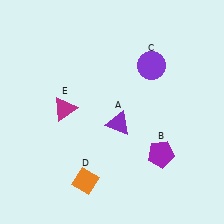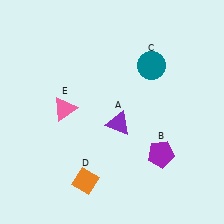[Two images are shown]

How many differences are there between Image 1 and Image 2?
There are 2 differences between the two images.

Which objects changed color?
C changed from purple to teal. E changed from magenta to pink.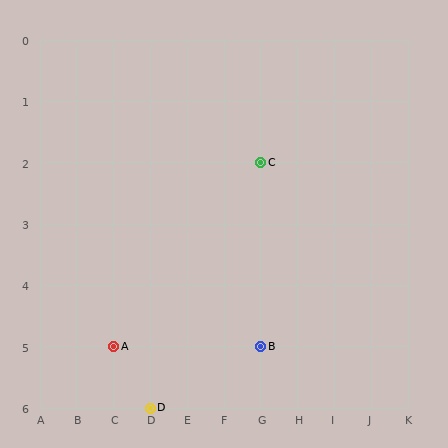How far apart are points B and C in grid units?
Points B and C are 3 rows apart.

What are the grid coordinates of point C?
Point C is at grid coordinates (G, 2).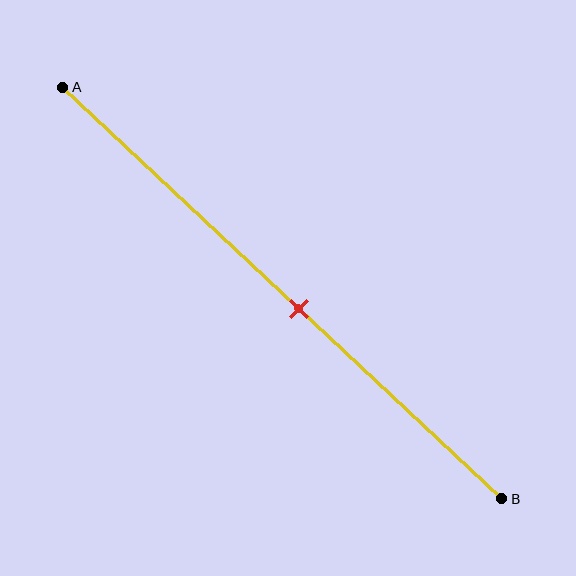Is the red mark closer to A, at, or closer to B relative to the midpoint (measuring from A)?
The red mark is closer to point B than the midpoint of segment AB.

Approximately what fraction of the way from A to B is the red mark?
The red mark is approximately 55% of the way from A to B.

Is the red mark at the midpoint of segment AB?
No, the mark is at about 55% from A, not at the 50% midpoint.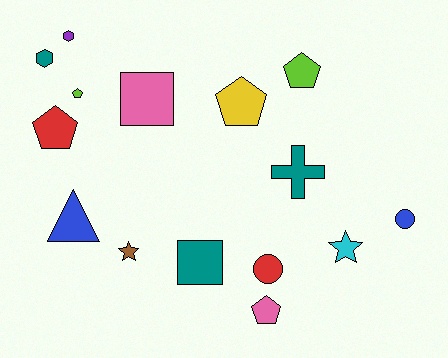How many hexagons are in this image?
There are 2 hexagons.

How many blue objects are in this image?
There are 2 blue objects.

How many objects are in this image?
There are 15 objects.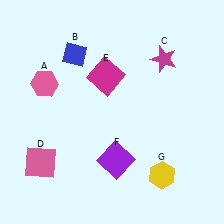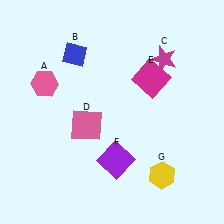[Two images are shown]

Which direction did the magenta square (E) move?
The magenta square (E) moved right.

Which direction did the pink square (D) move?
The pink square (D) moved right.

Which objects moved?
The objects that moved are: the pink square (D), the magenta square (E).